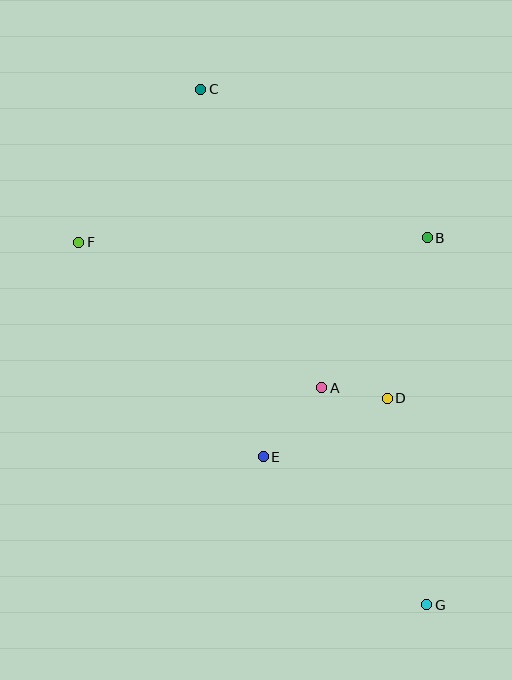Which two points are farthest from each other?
Points C and G are farthest from each other.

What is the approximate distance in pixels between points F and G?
The distance between F and G is approximately 503 pixels.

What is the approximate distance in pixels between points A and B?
The distance between A and B is approximately 184 pixels.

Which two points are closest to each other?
Points A and D are closest to each other.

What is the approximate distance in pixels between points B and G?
The distance between B and G is approximately 367 pixels.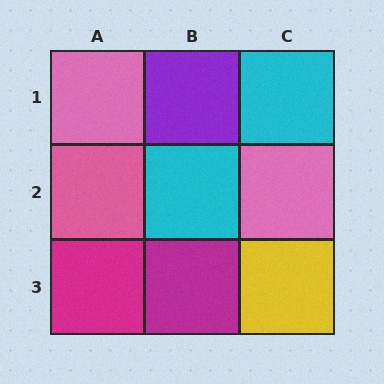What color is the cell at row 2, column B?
Cyan.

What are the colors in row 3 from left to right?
Magenta, magenta, yellow.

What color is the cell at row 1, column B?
Purple.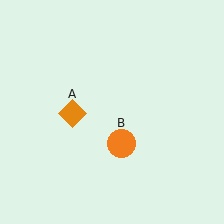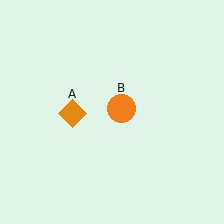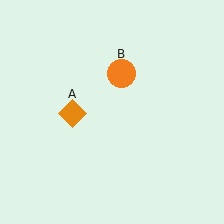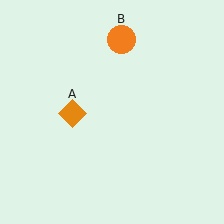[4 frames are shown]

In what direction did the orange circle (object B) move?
The orange circle (object B) moved up.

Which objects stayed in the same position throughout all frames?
Orange diamond (object A) remained stationary.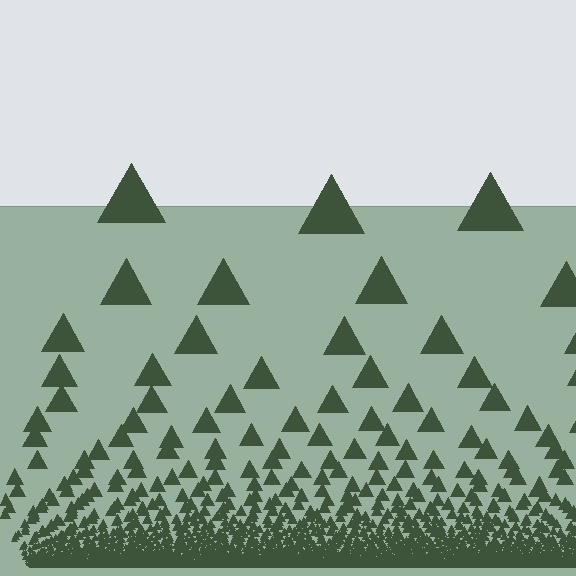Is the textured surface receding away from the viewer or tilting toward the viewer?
The surface appears to tilt toward the viewer. Texture elements get larger and sparser toward the top.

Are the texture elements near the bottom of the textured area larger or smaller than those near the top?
Smaller. The gradient is inverted — elements near the bottom are smaller and denser.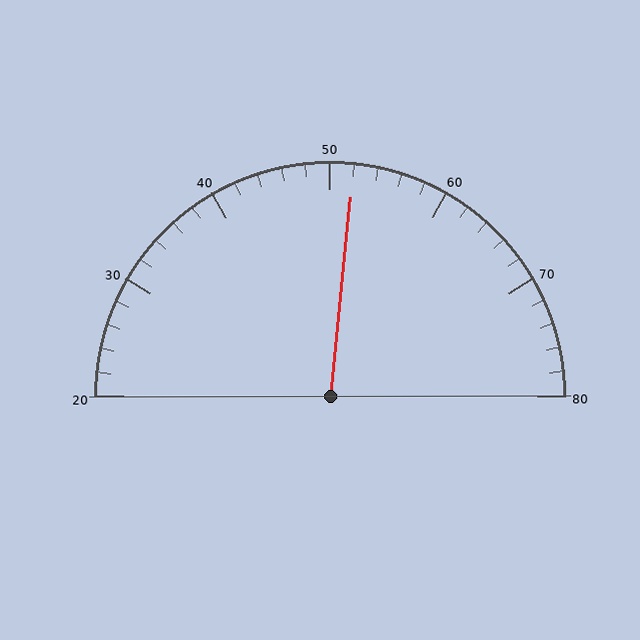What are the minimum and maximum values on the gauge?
The gauge ranges from 20 to 80.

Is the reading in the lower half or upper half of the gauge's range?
The reading is in the upper half of the range (20 to 80).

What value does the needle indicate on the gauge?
The needle indicates approximately 52.